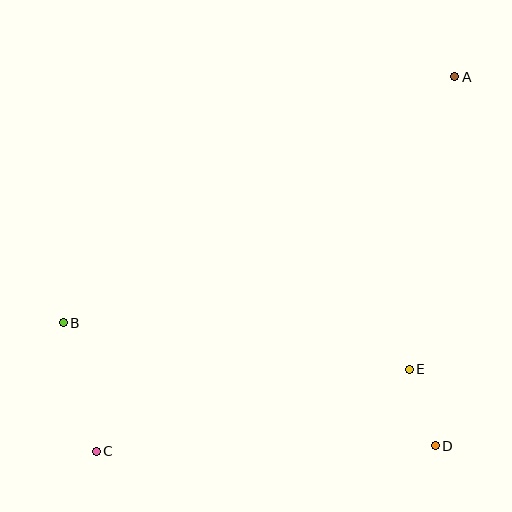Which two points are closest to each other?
Points D and E are closest to each other.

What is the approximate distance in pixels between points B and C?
The distance between B and C is approximately 133 pixels.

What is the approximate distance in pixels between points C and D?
The distance between C and D is approximately 339 pixels.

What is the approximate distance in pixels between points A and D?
The distance between A and D is approximately 370 pixels.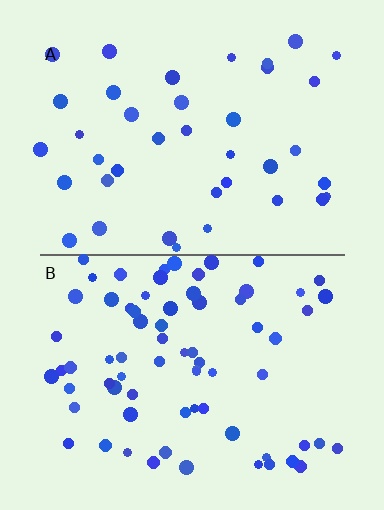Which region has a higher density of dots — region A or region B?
B (the bottom).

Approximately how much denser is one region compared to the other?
Approximately 1.9× — region B over region A.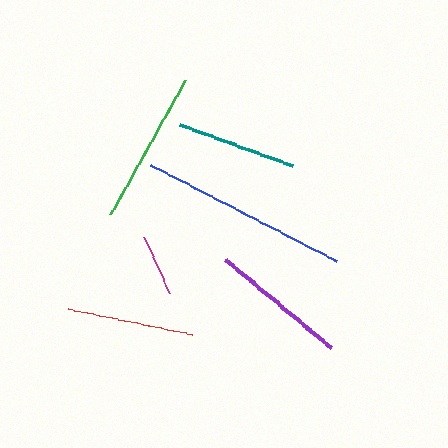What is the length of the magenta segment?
The magenta segment is approximately 62 pixels long.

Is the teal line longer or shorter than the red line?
The red line is longer than the teal line.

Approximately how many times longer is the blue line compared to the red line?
The blue line is approximately 1.7 times the length of the red line.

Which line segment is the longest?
The blue line is the longest at approximately 210 pixels.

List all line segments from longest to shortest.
From longest to shortest: blue, green, purple, red, teal, magenta.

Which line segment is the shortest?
The magenta line is the shortest at approximately 62 pixels.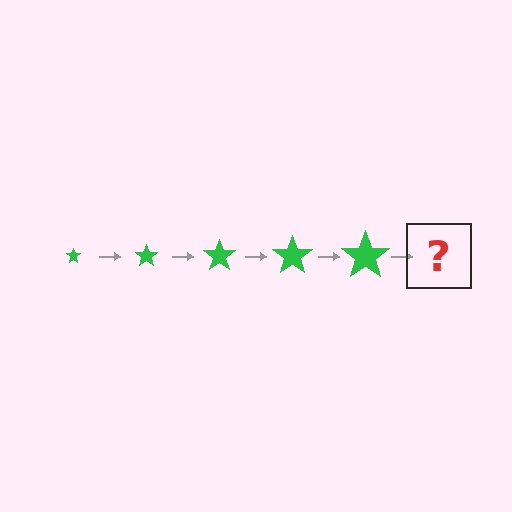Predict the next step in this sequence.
The next step is a green star, larger than the previous one.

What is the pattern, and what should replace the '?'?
The pattern is that the star gets progressively larger each step. The '?' should be a green star, larger than the previous one.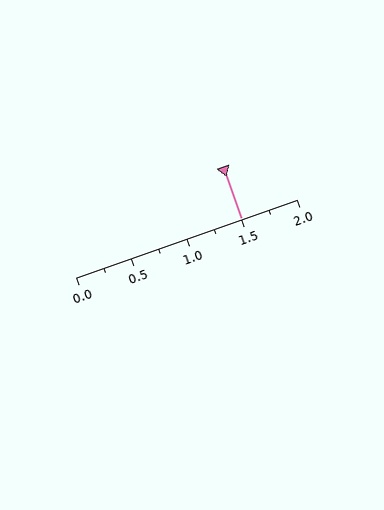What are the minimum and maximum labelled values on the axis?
The axis runs from 0.0 to 2.0.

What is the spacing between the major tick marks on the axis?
The major ticks are spaced 0.5 apart.